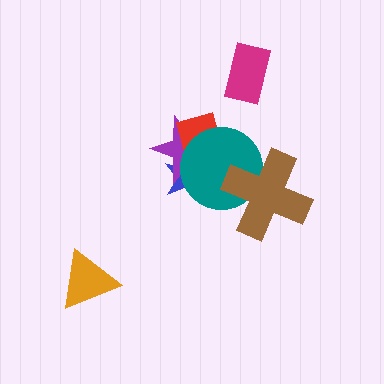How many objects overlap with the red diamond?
3 objects overlap with the red diamond.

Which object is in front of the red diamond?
The teal circle is in front of the red diamond.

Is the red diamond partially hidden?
Yes, it is partially covered by another shape.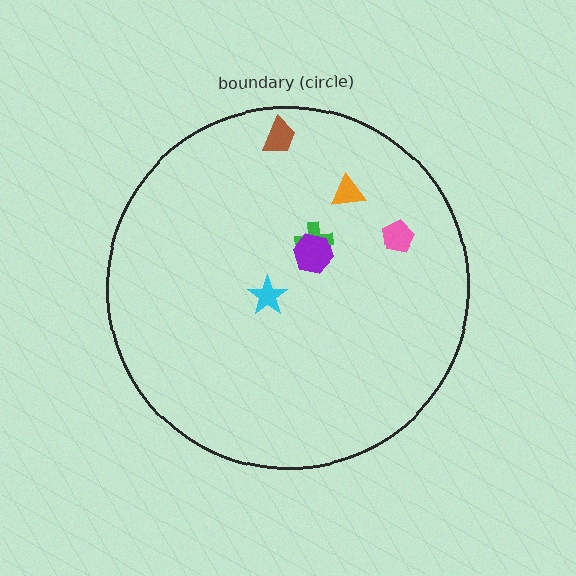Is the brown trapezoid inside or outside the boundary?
Inside.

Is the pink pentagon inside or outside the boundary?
Inside.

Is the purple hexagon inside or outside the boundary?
Inside.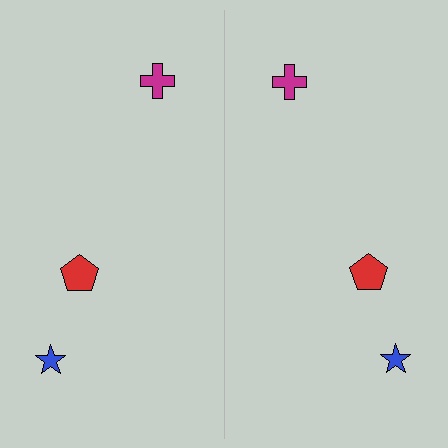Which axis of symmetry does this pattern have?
The pattern has a vertical axis of symmetry running through the center of the image.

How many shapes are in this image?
There are 6 shapes in this image.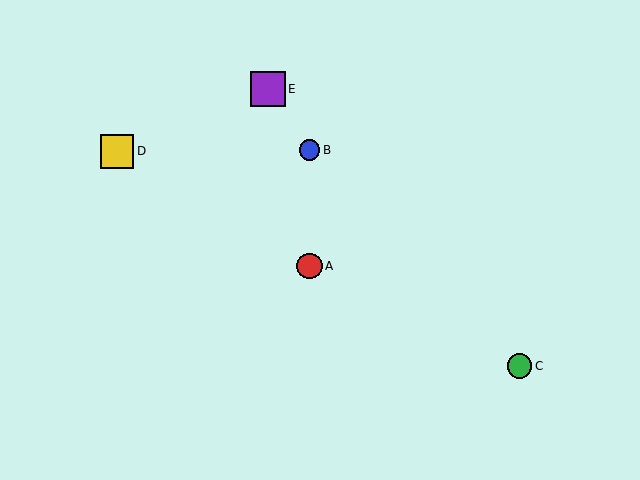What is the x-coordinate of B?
Object B is at x≈310.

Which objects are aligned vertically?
Objects A, B are aligned vertically.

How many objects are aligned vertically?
2 objects (A, B) are aligned vertically.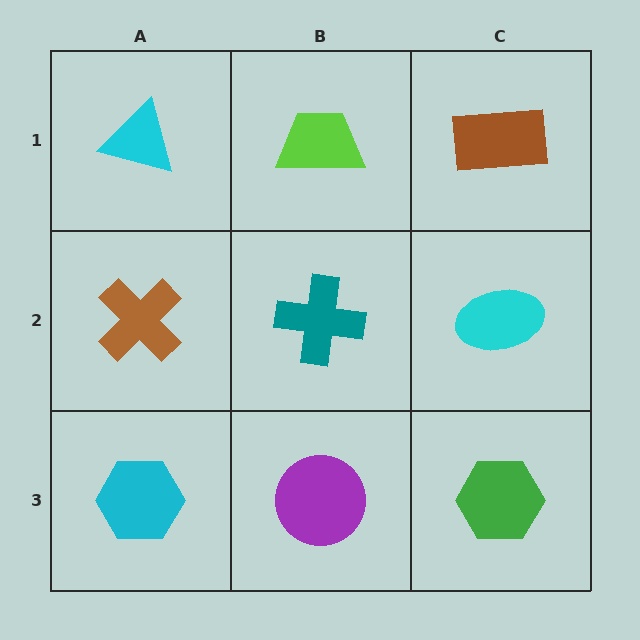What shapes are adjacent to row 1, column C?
A cyan ellipse (row 2, column C), a lime trapezoid (row 1, column B).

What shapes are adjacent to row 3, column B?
A teal cross (row 2, column B), a cyan hexagon (row 3, column A), a green hexagon (row 3, column C).